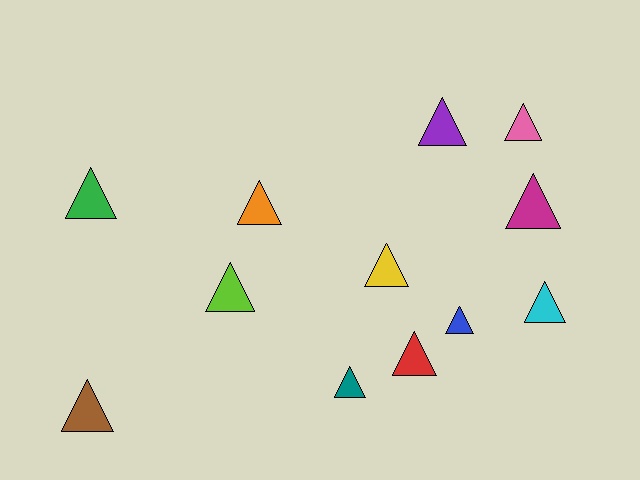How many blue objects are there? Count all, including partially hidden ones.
There is 1 blue object.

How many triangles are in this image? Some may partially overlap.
There are 12 triangles.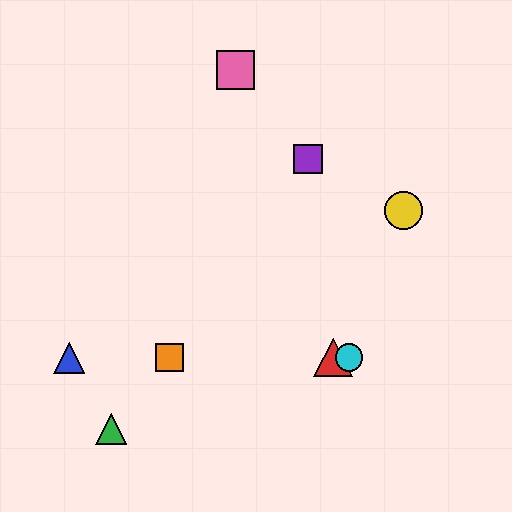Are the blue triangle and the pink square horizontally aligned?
No, the blue triangle is at y≈358 and the pink square is at y≈70.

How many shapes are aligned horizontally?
4 shapes (the red triangle, the blue triangle, the orange square, the cyan circle) are aligned horizontally.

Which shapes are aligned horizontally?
The red triangle, the blue triangle, the orange square, the cyan circle are aligned horizontally.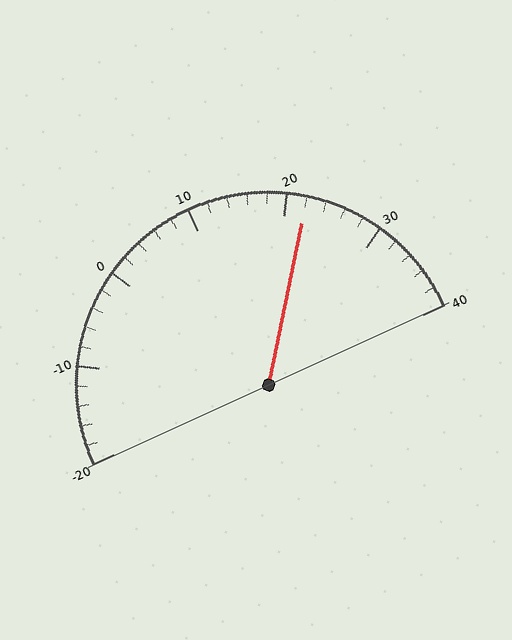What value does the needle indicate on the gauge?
The needle indicates approximately 22.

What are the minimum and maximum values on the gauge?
The gauge ranges from -20 to 40.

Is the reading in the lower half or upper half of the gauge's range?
The reading is in the upper half of the range (-20 to 40).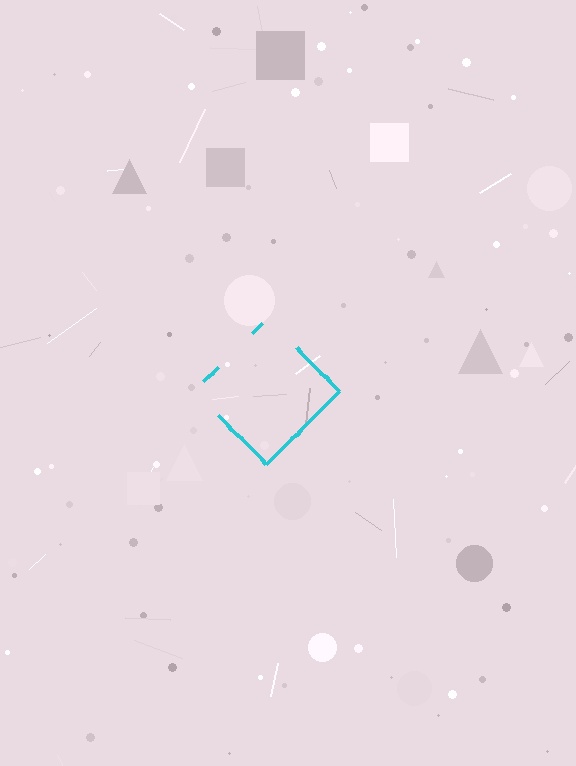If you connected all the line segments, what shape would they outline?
They would outline a diamond.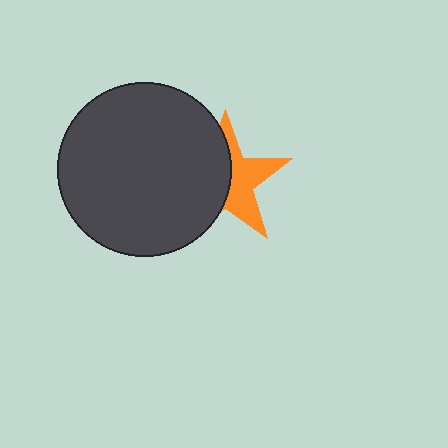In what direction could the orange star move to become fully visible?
The orange star could move right. That would shift it out from behind the dark gray circle entirely.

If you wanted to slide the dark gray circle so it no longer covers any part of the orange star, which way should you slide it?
Slide it left — that is the most direct way to separate the two shapes.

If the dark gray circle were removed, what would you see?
You would see the complete orange star.